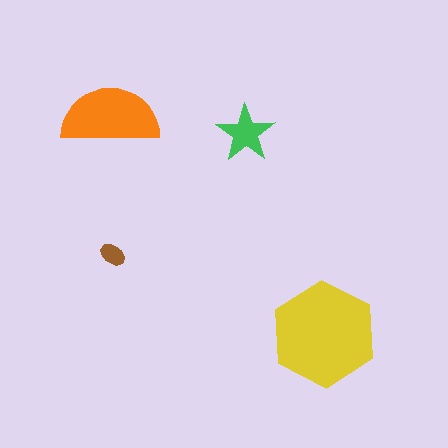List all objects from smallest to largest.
The brown ellipse, the green star, the orange semicircle, the yellow hexagon.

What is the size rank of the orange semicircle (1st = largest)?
2nd.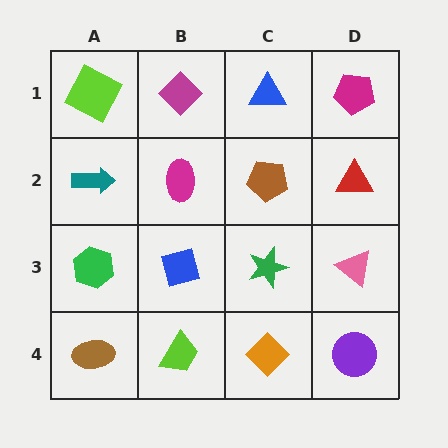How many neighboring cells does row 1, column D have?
2.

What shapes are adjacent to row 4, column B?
A blue diamond (row 3, column B), a brown ellipse (row 4, column A), an orange diamond (row 4, column C).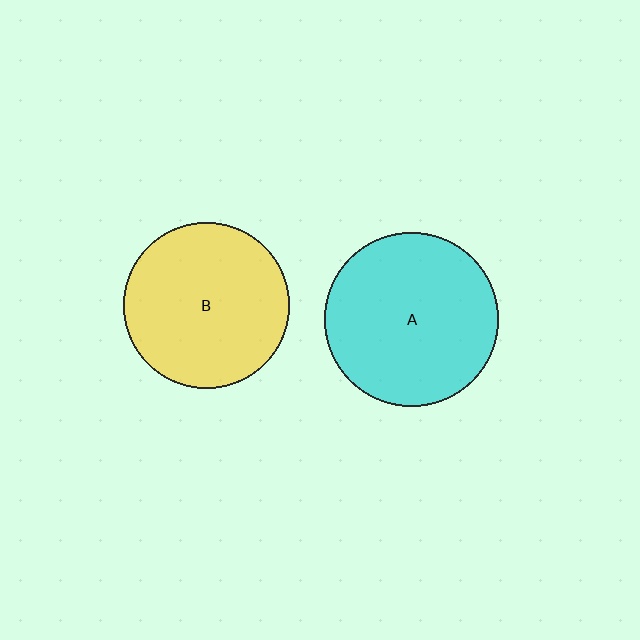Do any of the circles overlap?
No, none of the circles overlap.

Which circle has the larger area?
Circle A (cyan).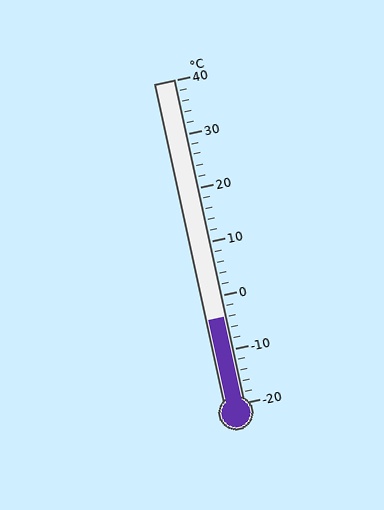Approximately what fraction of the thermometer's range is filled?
The thermometer is filled to approximately 25% of its range.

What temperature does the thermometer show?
The thermometer shows approximately -4°C.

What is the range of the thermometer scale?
The thermometer scale ranges from -20°C to 40°C.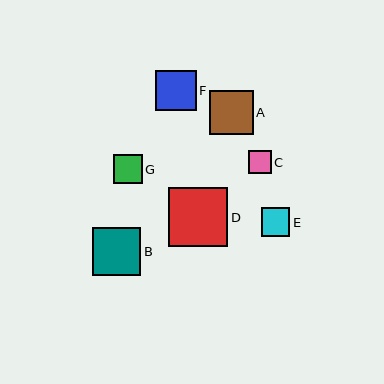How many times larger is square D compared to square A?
Square D is approximately 1.3 times the size of square A.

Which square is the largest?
Square D is the largest with a size of approximately 59 pixels.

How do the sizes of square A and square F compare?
Square A and square F are approximately the same size.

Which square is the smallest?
Square C is the smallest with a size of approximately 23 pixels.